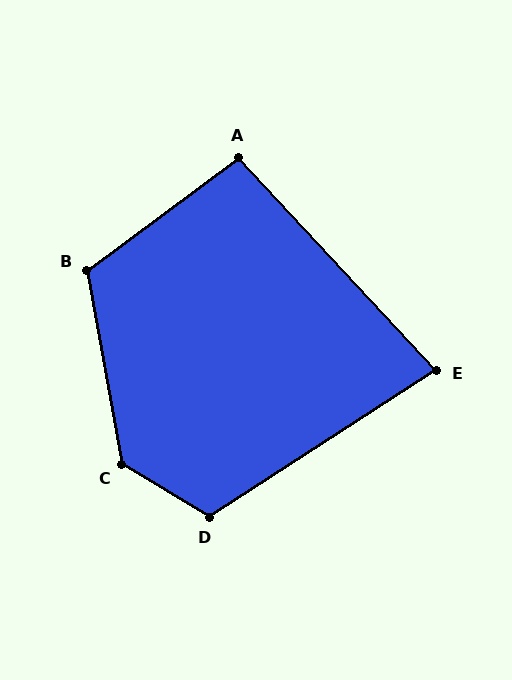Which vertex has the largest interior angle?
C, at approximately 131 degrees.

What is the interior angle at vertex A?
Approximately 96 degrees (obtuse).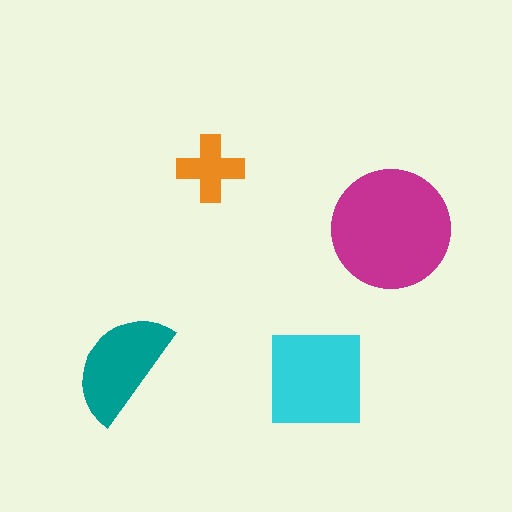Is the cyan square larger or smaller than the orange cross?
Larger.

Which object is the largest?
The magenta circle.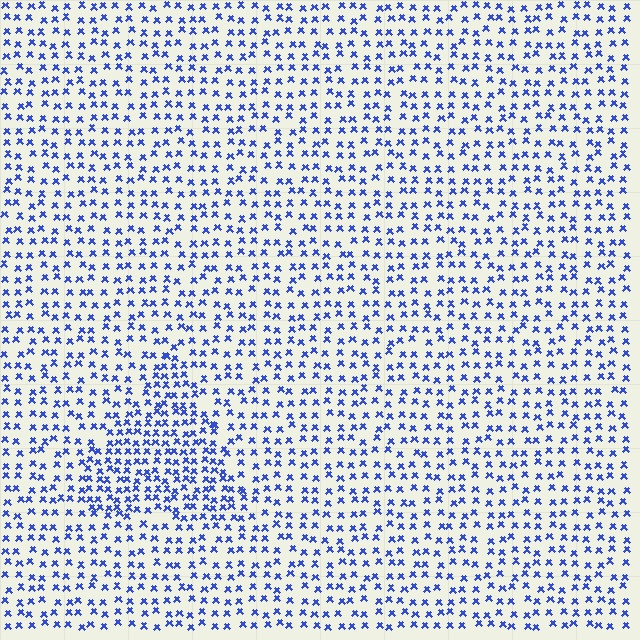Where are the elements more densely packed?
The elements are more densely packed inside the triangle boundary.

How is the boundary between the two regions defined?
The boundary is defined by a change in element density (approximately 1.7x ratio). All elements are the same color, size, and shape.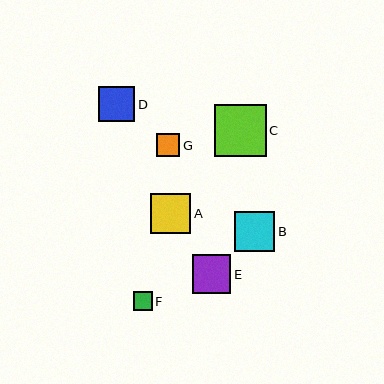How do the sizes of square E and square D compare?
Square E and square D are approximately the same size.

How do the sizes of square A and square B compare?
Square A and square B are approximately the same size.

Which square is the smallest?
Square F is the smallest with a size of approximately 18 pixels.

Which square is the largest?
Square C is the largest with a size of approximately 52 pixels.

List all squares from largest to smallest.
From largest to smallest: C, A, B, E, D, G, F.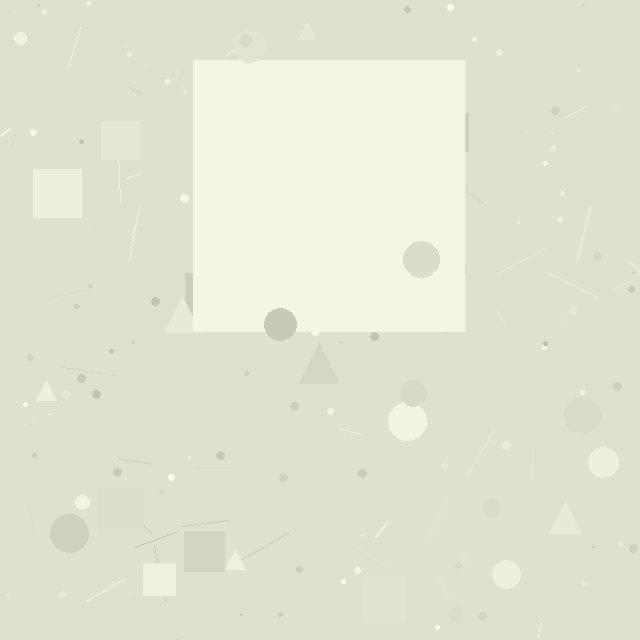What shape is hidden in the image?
A square is hidden in the image.